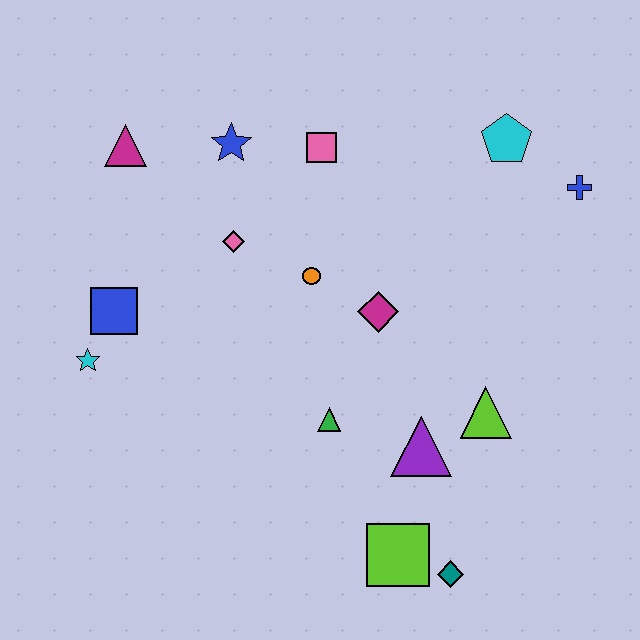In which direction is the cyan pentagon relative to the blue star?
The cyan pentagon is to the right of the blue star.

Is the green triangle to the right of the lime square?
No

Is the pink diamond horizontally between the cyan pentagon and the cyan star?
Yes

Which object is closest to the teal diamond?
The lime square is closest to the teal diamond.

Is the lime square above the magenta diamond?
No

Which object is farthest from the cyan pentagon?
The cyan star is farthest from the cyan pentagon.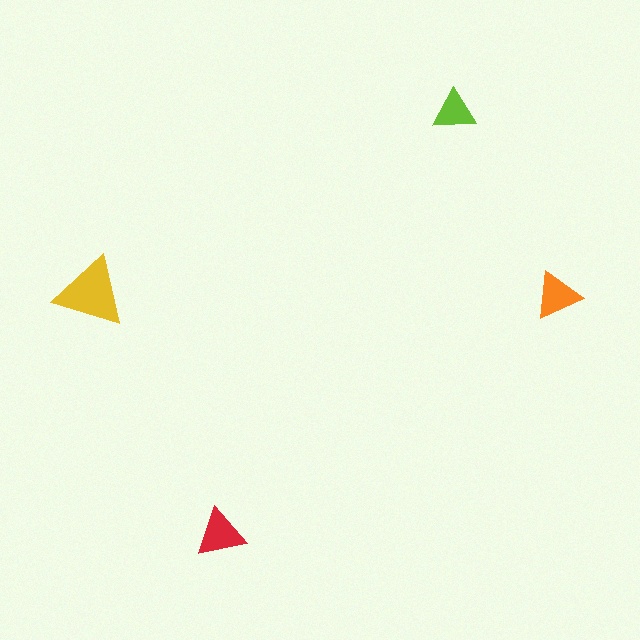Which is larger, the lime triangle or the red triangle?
The red one.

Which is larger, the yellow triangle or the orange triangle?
The yellow one.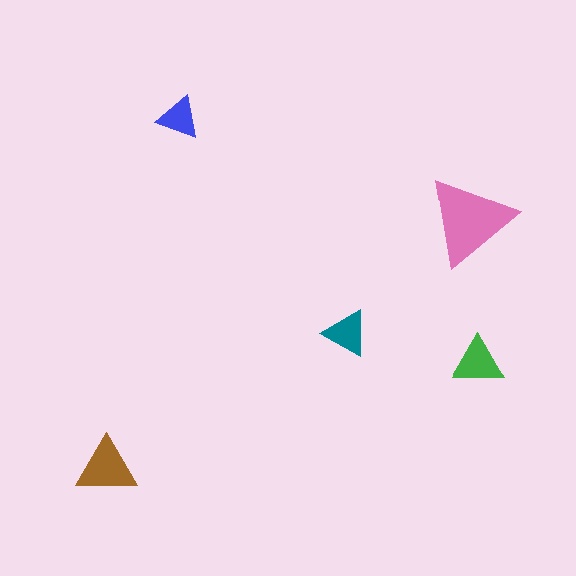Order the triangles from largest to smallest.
the pink one, the brown one, the green one, the teal one, the blue one.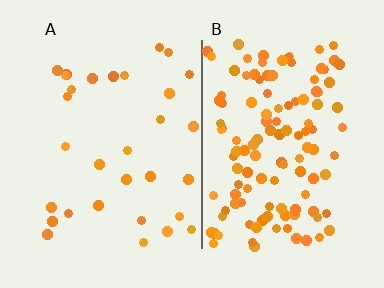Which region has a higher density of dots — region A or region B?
B (the right).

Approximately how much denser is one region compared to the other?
Approximately 4.0× — region B over region A.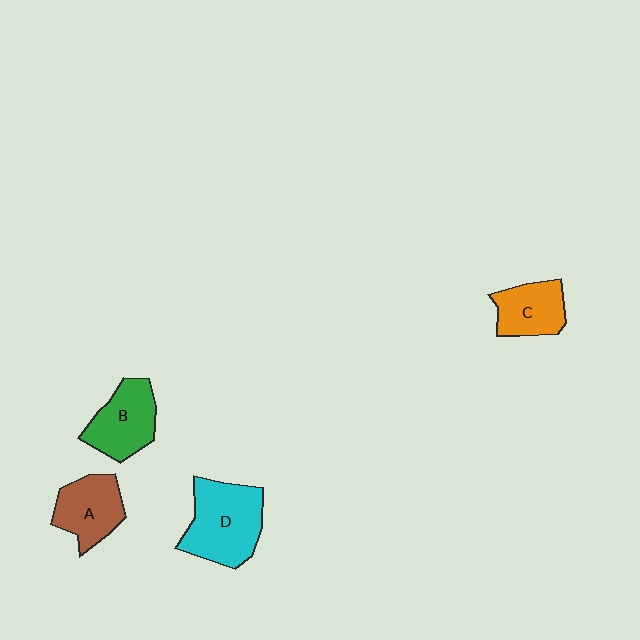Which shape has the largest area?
Shape D (cyan).